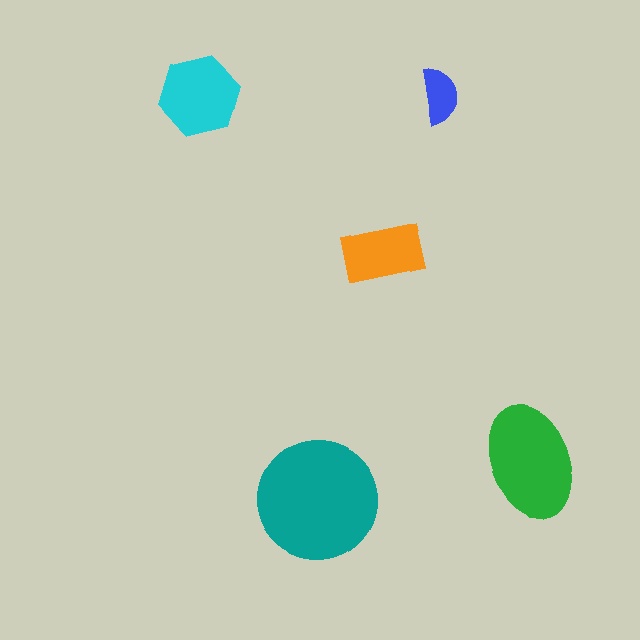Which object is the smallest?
The blue semicircle.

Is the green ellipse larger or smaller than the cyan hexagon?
Larger.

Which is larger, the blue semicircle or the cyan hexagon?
The cyan hexagon.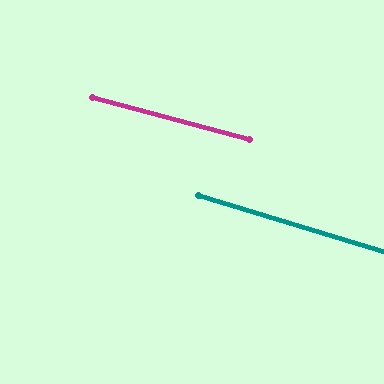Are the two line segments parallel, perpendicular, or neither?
Parallel — their directions differ by only 2.0°.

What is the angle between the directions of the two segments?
Approximately 2 degrees.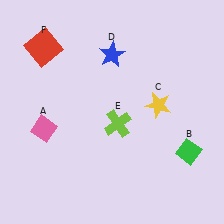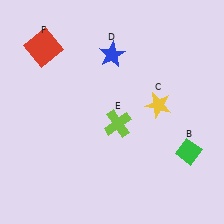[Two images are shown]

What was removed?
The pink diamond (A) was removed in Image 2.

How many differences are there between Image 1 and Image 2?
There is 1 difference between the two images.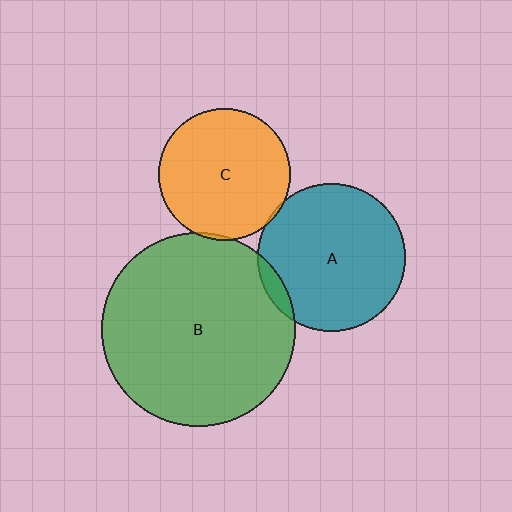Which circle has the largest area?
Circle B (green).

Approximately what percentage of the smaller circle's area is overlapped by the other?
Approximately 5%.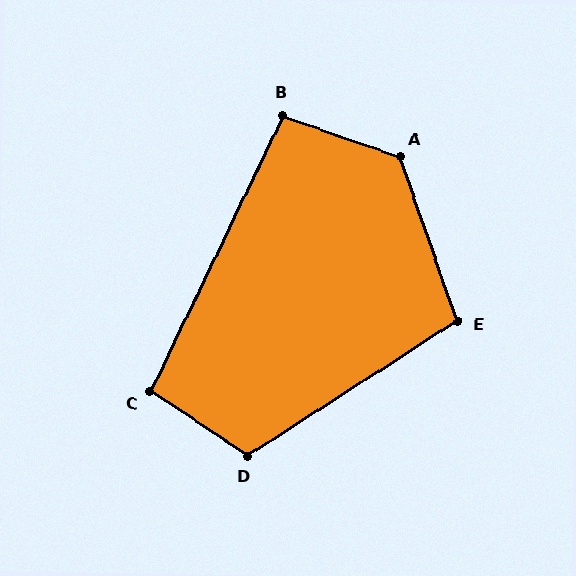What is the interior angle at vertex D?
Approximately 114 degrees (obtuse).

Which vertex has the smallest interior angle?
B, at approximately 96 degrees.